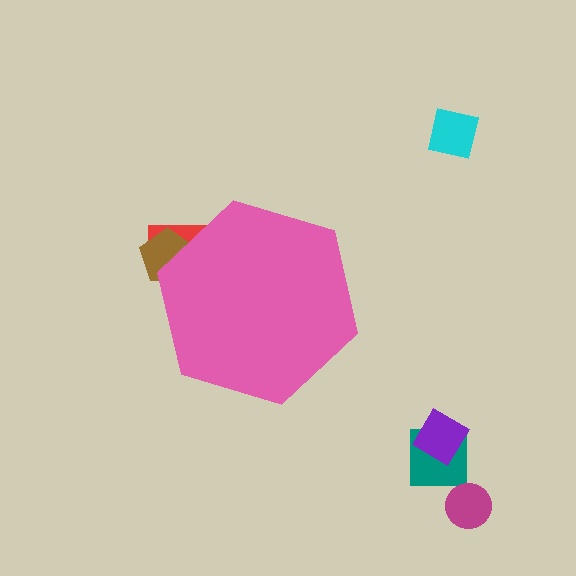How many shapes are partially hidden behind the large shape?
2 shapes are partially hidden.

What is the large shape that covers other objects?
A pink hexagon.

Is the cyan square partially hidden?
No, the cyan square is fully visible.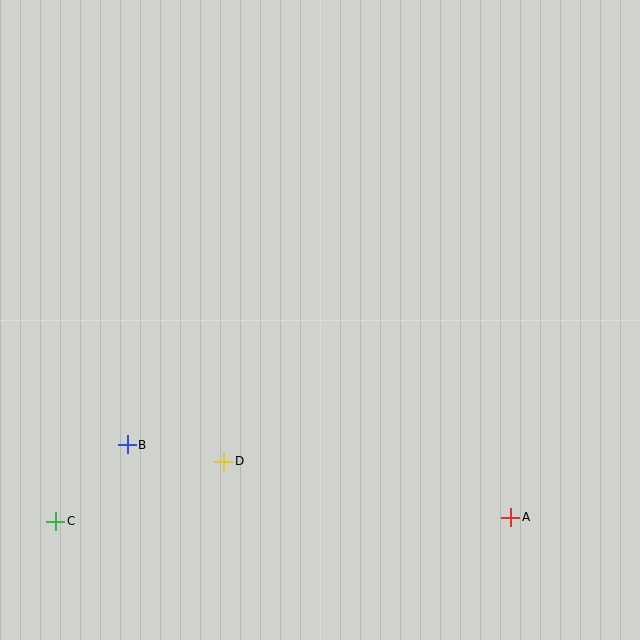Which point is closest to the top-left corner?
Point B is closest to the top-left corner.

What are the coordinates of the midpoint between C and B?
The midpoint between C and B is at (92, 483).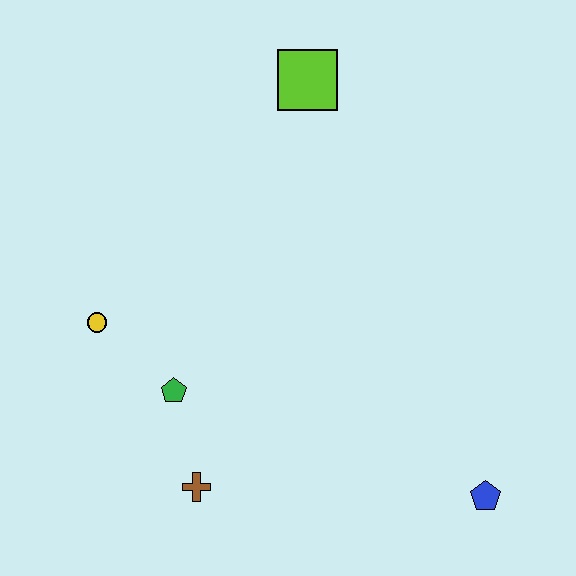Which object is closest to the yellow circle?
The green pentagon is closest to the yellow circle.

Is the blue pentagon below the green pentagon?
Yes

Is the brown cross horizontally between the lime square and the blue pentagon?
No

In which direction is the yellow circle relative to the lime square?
The yellow circle is below the lime square.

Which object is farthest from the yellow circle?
The blue pentagon is farthest from the yellow circle.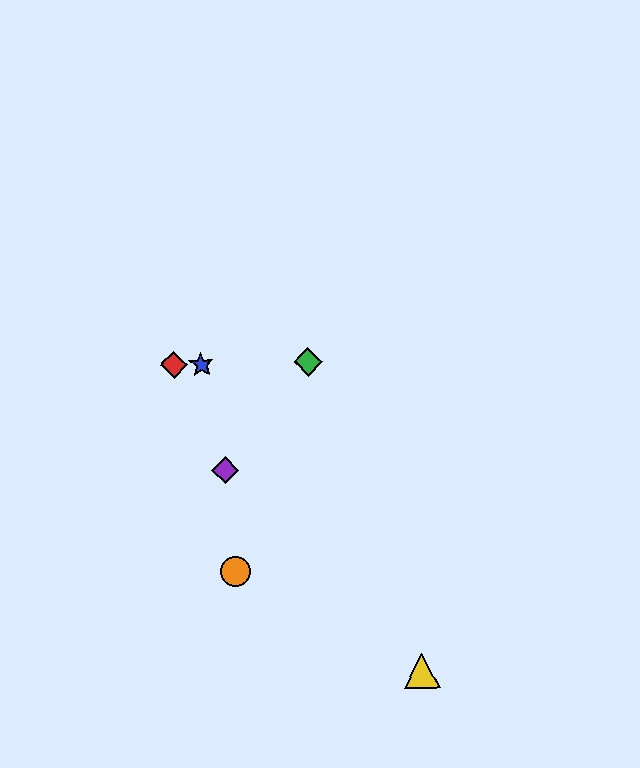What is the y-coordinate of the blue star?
The blue star is at y≈364.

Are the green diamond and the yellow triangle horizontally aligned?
No, the green diamond is at y≈362 and the yellow triangle is at y≈671.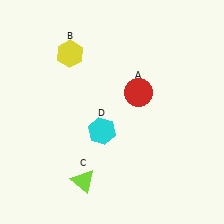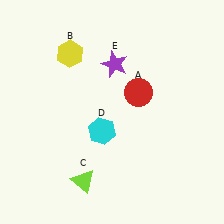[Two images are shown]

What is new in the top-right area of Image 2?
A purple star (E) was added in the top-right area of Image 2.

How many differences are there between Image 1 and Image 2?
There is 1 difference between the two images.